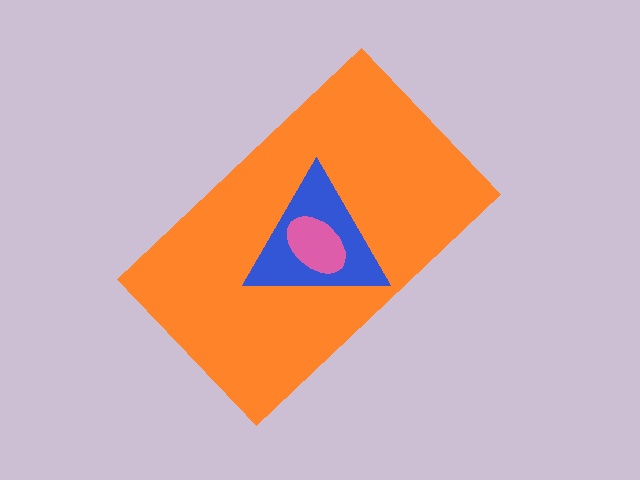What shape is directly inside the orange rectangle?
The blue triangle.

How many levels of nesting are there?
3.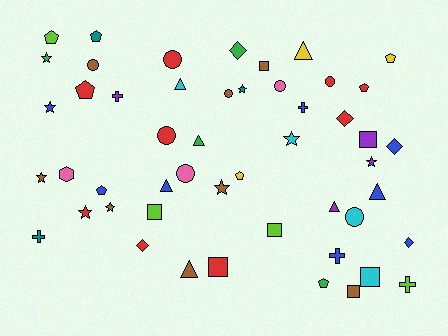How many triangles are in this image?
There are 7 triangles.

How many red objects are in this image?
There are 9 red objects.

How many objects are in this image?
There are 50 objects.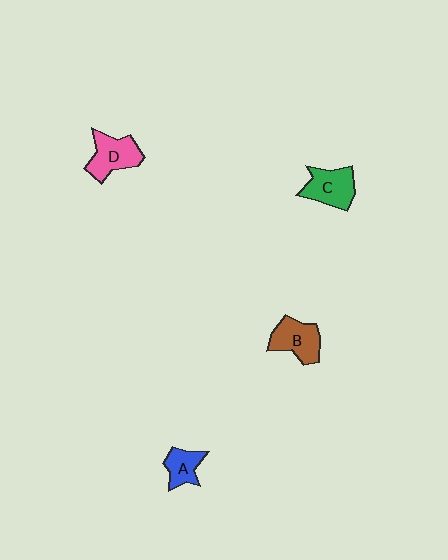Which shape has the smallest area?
Shape A (blue).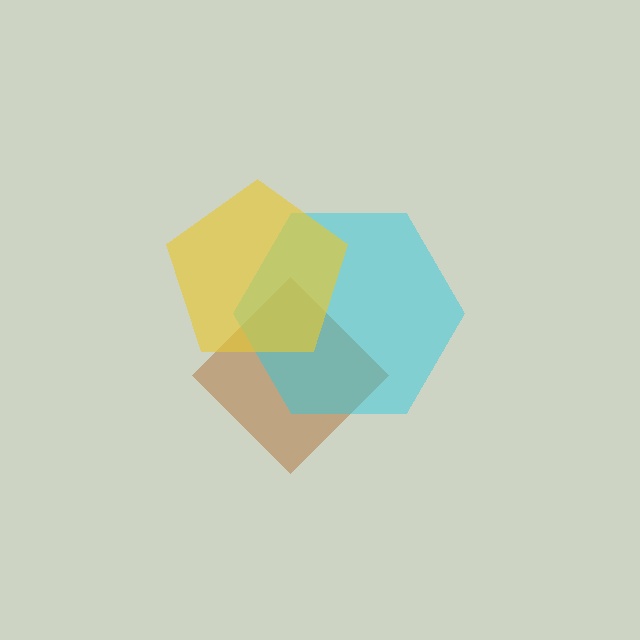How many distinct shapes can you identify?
There are 3 distinct shapes: a brown diamond, a cyan hexagon, a yellow pentagon.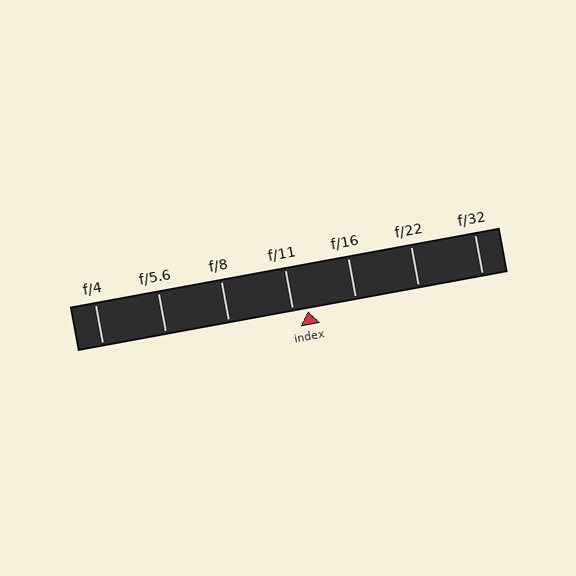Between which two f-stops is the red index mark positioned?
The index mark is between f/11 and f/16.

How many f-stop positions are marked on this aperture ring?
There are 7 f-stop positions marked.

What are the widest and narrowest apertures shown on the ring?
The widest aperture shown is f/4 and the narrowest is f/32.